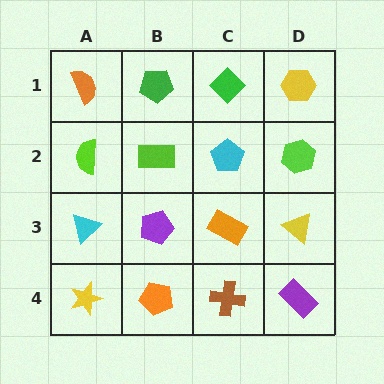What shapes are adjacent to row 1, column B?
A lime rectangle (row 2, column B), an orange semicircle (row 1, column A), a green diamond (row 1, column C).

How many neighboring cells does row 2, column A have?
3.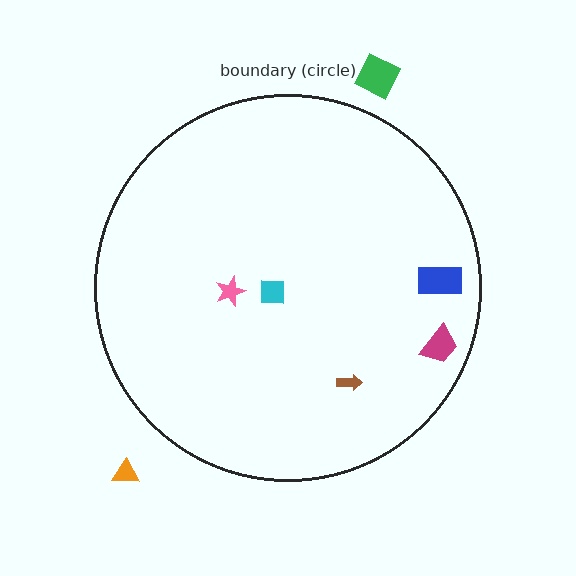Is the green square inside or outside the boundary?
Outside.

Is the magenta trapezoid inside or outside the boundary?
Inside.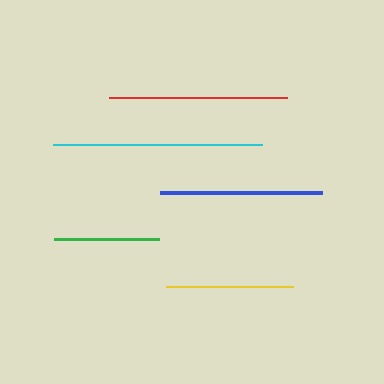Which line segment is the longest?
The cyan line is the longest at approximately 210 pixels.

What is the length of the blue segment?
The blue segment is approximately 161 pixels long.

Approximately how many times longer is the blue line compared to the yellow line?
The blue line is approximately 1.3 times the length of the yellow line.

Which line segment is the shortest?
The green line is the shortest at approximately 105 pixels.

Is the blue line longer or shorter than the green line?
The blue line is longer than the green line.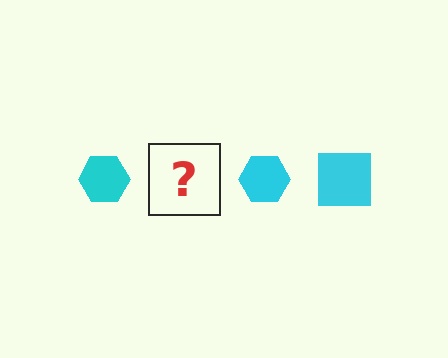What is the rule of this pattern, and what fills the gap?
The rule is that the pattern cycles through hexagon, square shapes in cyan. The gap should be filled with a cyan square.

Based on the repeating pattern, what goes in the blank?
The blank should be a cyan square.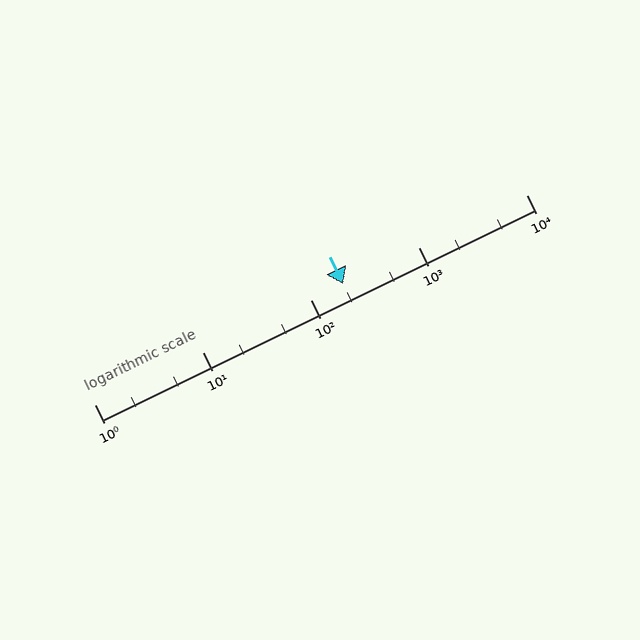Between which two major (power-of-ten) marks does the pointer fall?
The pointer is between 100 and 1000.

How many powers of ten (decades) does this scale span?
The scale spans 4 decades, from 1 to 10000.